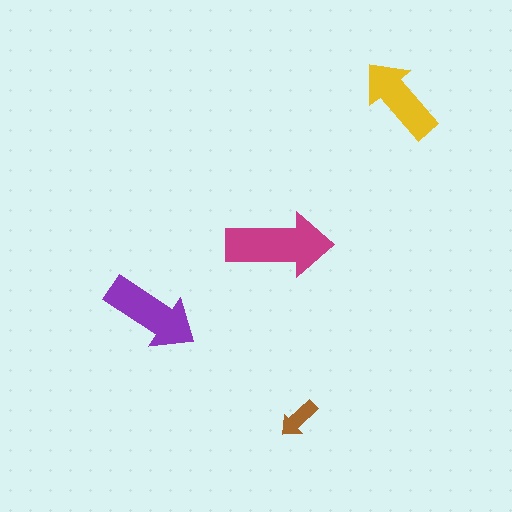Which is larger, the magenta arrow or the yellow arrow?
The magenta one.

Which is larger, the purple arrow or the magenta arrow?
The magenta one.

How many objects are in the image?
There are 4 objects in the image.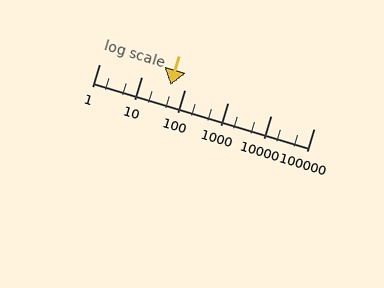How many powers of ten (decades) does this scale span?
The scale spans 5 decades, from 1 to 100000.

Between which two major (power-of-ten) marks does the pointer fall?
The pointer is between 10 and 100.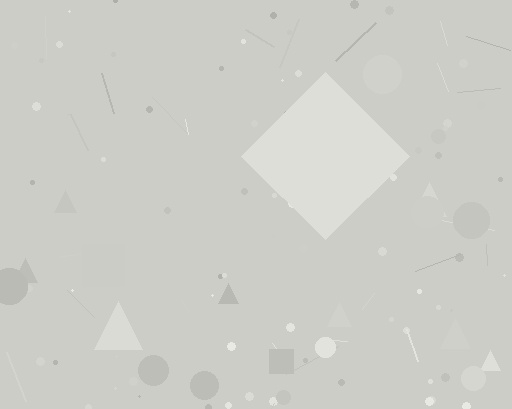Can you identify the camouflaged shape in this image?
The camouflaged shape is a diamond.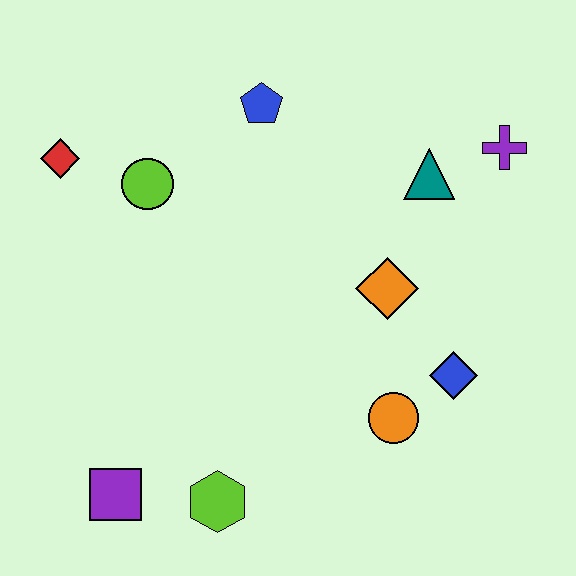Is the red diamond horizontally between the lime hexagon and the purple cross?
No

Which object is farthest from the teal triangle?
The purple square is farthest from the teal triangle.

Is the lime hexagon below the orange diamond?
Yes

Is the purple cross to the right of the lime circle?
Yes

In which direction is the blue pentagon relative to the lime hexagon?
The blue pentagon is above the lime hexagon.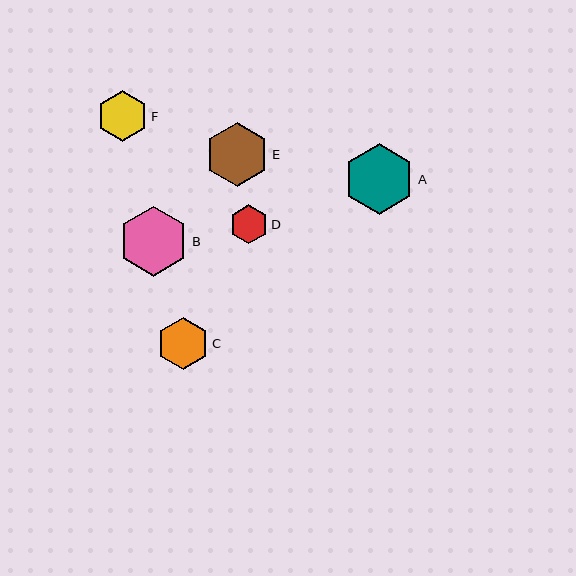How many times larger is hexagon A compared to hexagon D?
Hexagon A is approximately 1.8 times the size of hexagon D.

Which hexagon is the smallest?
Hexagon D is the smallest with a size of approximately 39 pixels.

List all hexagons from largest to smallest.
From largest to smallest: A, B, E, C, F, D.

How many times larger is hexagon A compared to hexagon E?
Hexagon A is approximately 1.1 times the size of hexagon E.